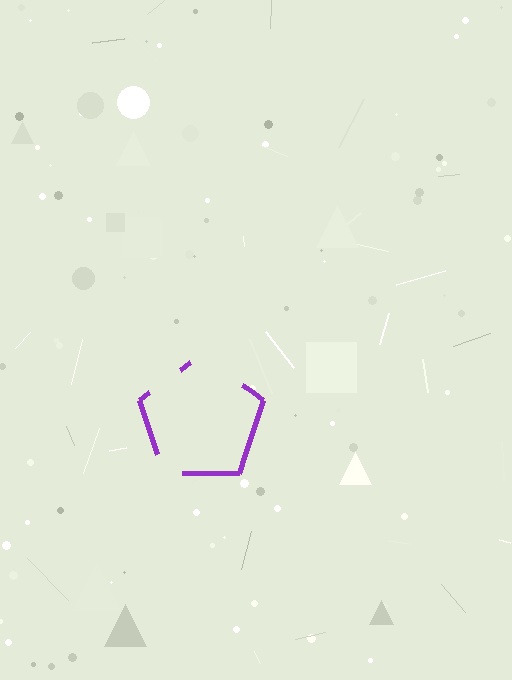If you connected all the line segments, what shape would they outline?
They would outline a pentagon.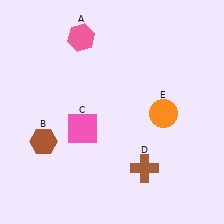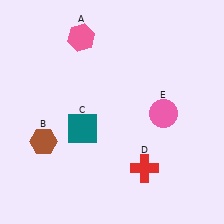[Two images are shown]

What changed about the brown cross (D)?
In Image 1, D is brown. In Image 2, it changed to red.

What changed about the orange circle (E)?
In Image 1, E is orange. In Image 2, it changed to pink.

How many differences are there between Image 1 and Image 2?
There are 3 differences between the two images.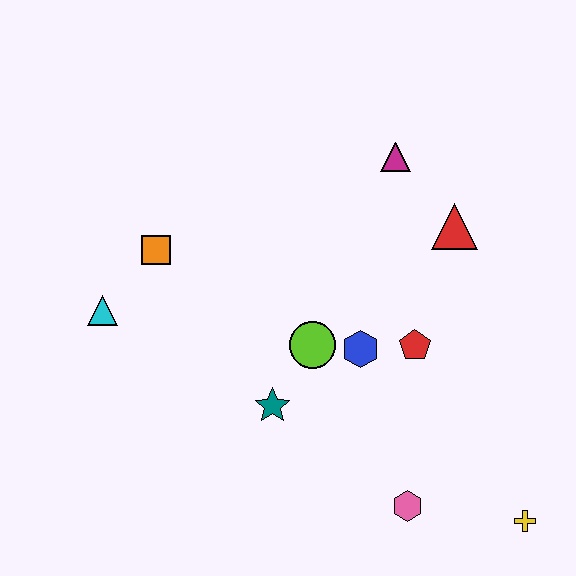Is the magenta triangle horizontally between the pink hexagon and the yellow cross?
No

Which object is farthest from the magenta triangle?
The yellow cross is farthest from the magenta triangle.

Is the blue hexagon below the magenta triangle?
Yes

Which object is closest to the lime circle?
The blue hexagon is closest to the lime circle.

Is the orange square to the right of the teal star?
No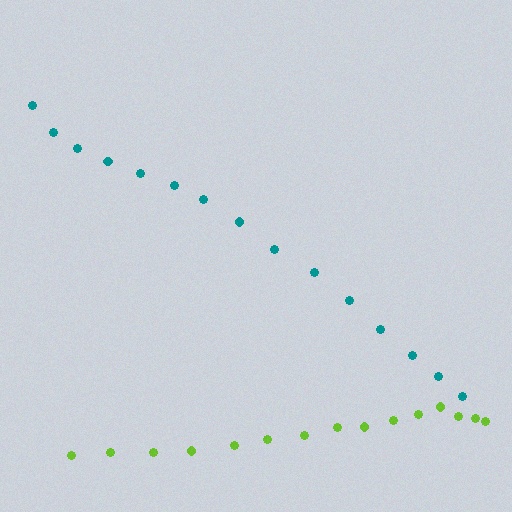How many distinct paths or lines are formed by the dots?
There are 2 distinct paths.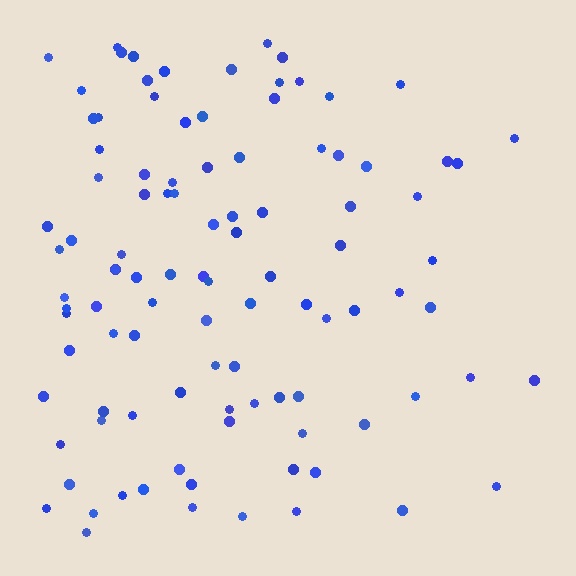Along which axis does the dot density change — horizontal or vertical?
Horizontal.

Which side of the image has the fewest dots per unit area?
The right.